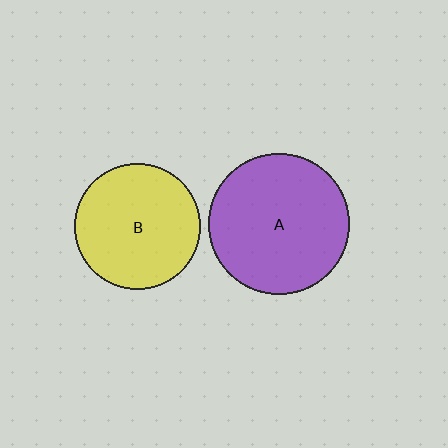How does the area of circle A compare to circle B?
Approximately 1.2 times.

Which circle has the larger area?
Circle A (purple).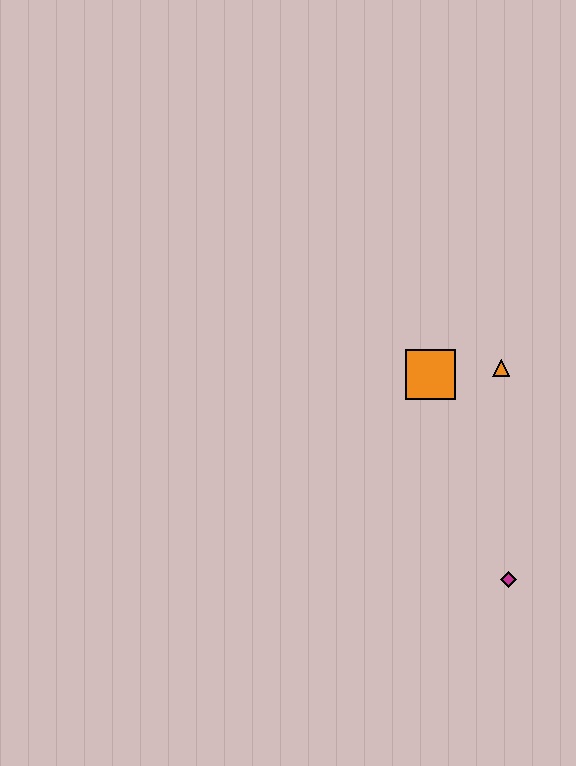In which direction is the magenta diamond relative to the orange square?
The magenta diamond is below the orange square.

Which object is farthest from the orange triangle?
The magenta diamond is farthest from the orange triangle.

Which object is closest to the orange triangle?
The orange square is closest to the orange triangle.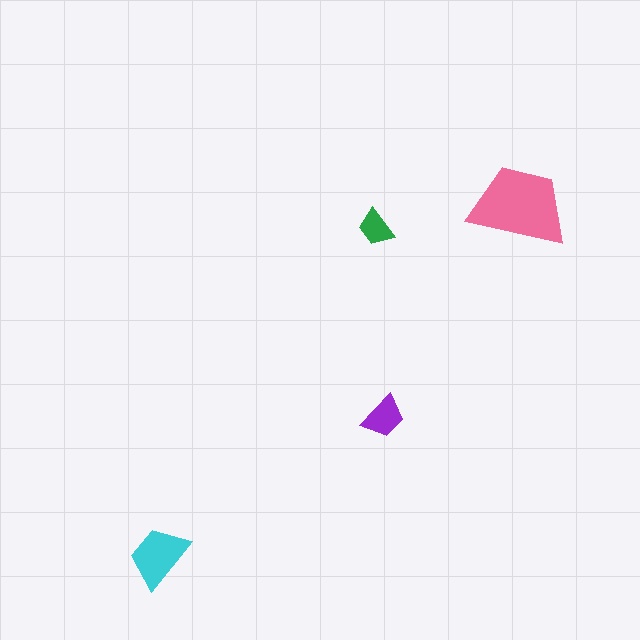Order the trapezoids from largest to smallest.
the pink one, the cyan one, the purple one, the green one.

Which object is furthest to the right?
The pink trapezoid is rightmost.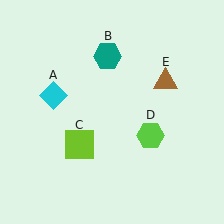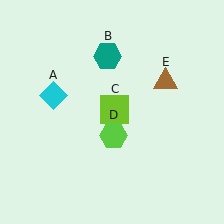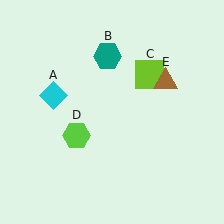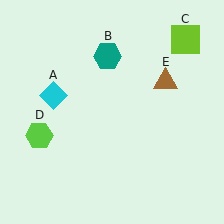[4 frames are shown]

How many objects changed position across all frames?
2 objects changed position: lime square (object C), lime hexagon (object D).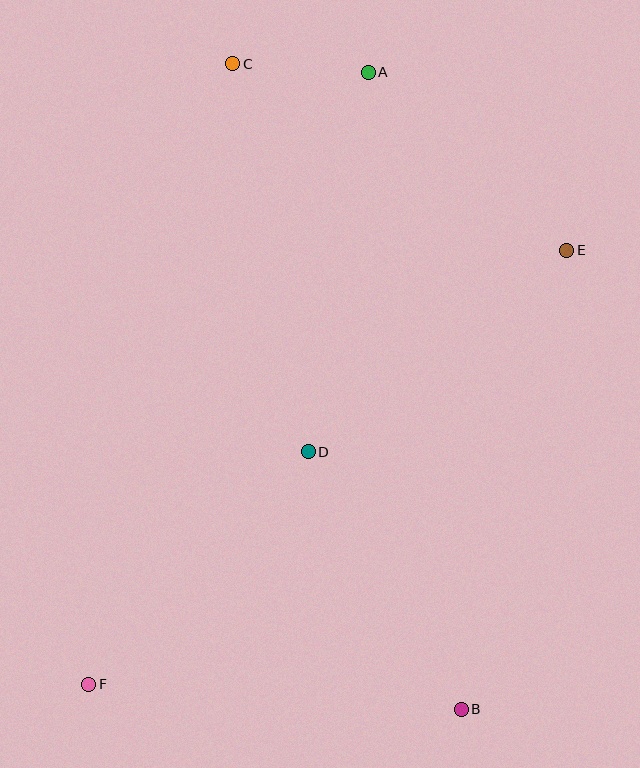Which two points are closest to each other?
Points A and C are closest to each other.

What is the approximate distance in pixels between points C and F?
The distance between C and F is approximately 637 pixels.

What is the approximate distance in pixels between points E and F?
The distance between E and F is approximately 646 pixels.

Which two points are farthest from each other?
Points B and C are farthest from each other.